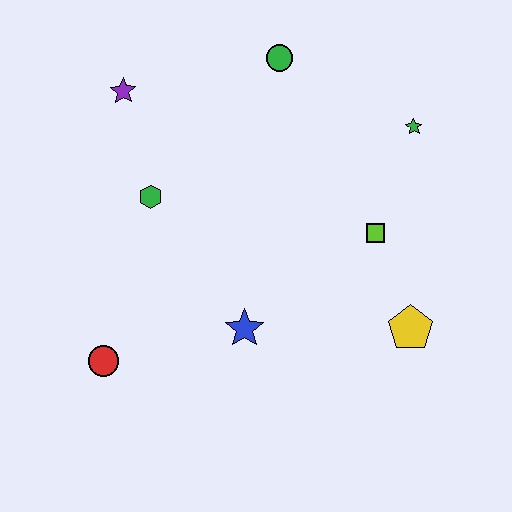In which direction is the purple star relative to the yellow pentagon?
The purple star is to the left of the yellow pentagon.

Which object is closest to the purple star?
The green hexagon is closest to the purple star.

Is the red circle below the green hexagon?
Yes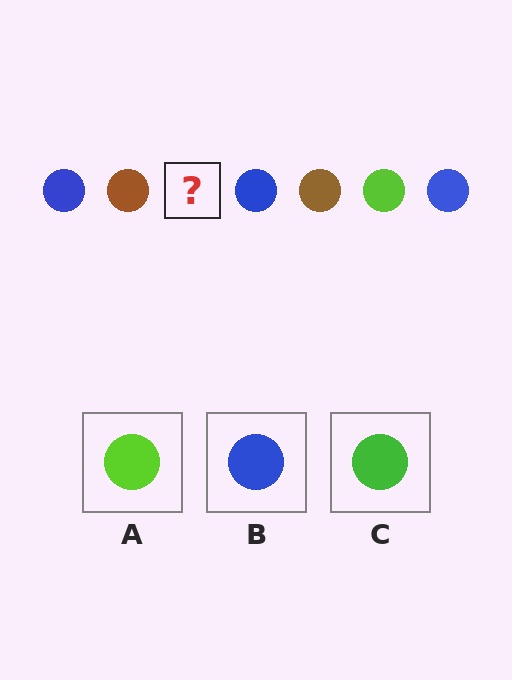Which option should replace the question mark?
Option A.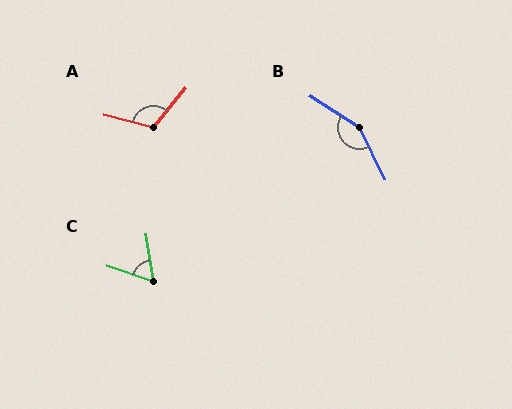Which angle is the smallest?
C, at approximately 62 degrees.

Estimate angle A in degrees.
Approximately 114 degrees.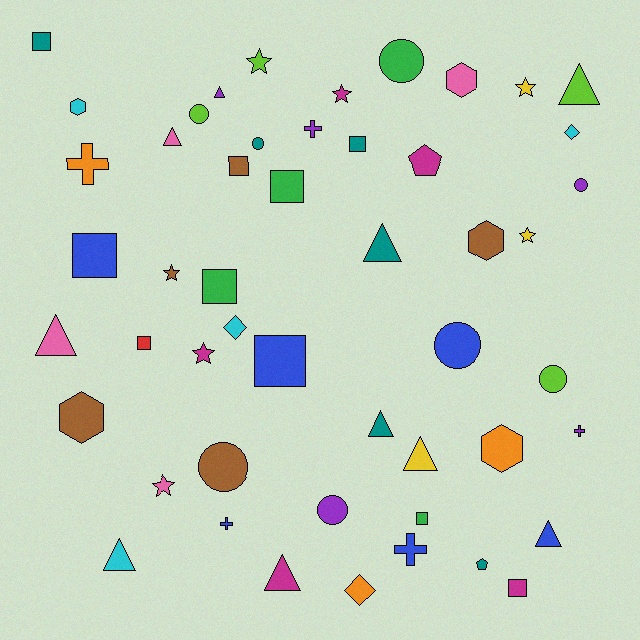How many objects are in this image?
There are 50 objects.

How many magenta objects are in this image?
There are 5 magenta objects.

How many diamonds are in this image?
There are 3 diamonds.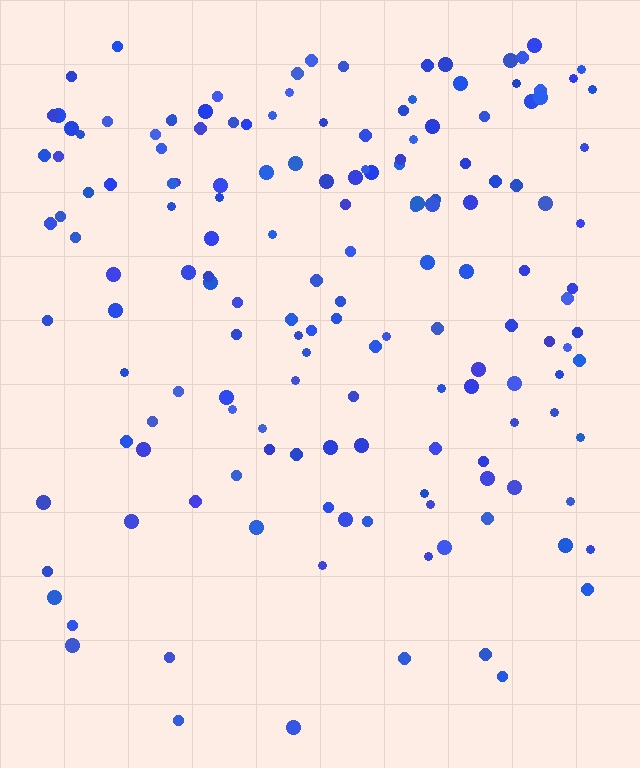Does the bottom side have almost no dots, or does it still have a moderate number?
Still a moderate number, just noticeably fewer than the top.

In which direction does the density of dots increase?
From bottom to top, with the top side densest.